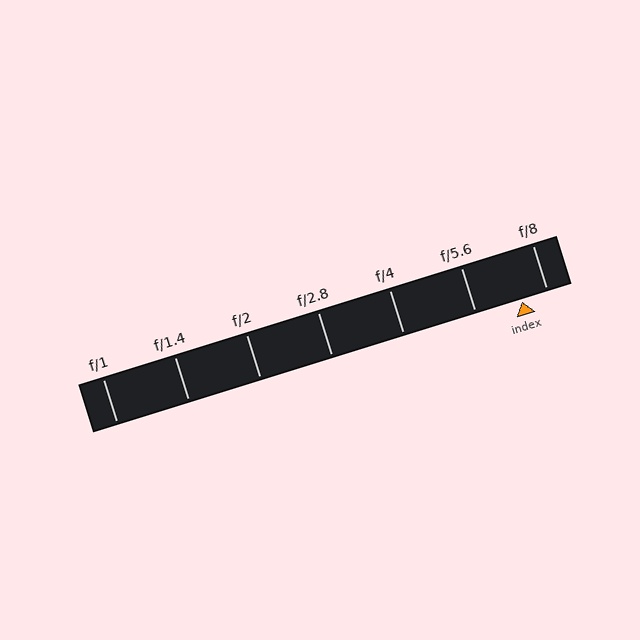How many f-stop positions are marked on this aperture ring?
There are 7 f-stop positions marked.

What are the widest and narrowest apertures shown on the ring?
The widest aperture shown is f/1 and the narrowest is f/8.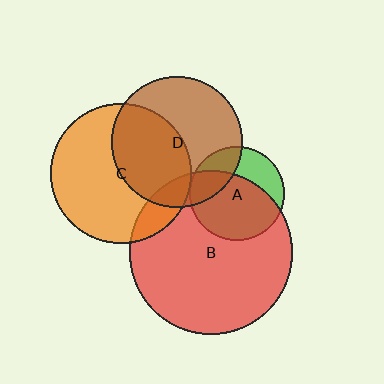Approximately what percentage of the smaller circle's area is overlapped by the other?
Approximately 45%.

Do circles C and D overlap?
Yes.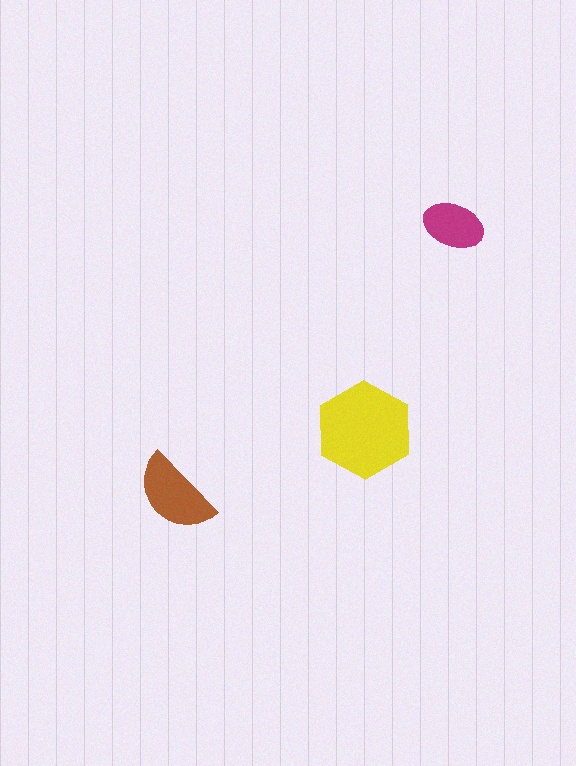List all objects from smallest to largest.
The magenta ellipse, the brown semicircle, the yellow hexagon.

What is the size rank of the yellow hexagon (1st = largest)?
1st.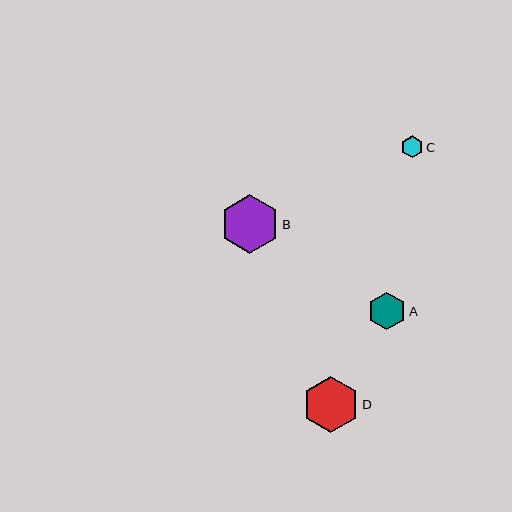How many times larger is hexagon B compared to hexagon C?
Hexagon B is approximately 2.7 times the size of hexagon C.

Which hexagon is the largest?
Hexagon B is the largest with a size of approximately 59 pixels.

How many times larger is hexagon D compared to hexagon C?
Hexagon D is approximately 2.6 times the size of hexagon C.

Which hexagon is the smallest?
Hexagon C is the smallest with a size of approximately 22 pixels.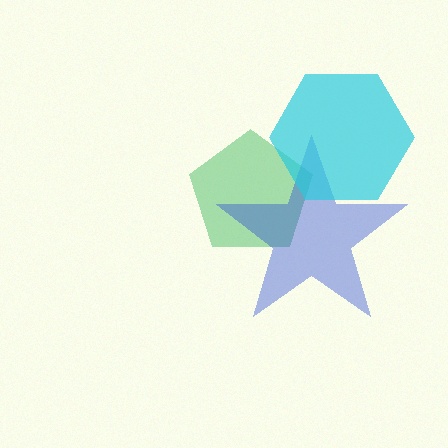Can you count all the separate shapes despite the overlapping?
Yes, there are 3 separate shapes.